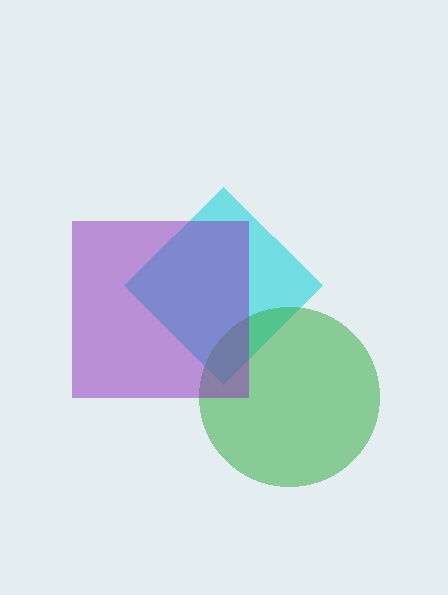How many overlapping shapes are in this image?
There are 3 overlapping shapes in the image.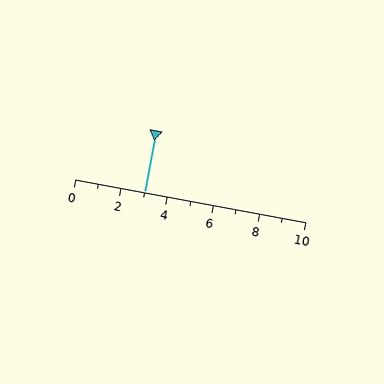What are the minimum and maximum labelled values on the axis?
The axis runs from 0 to 10.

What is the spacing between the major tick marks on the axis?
The major ticks are spaced 2 apart.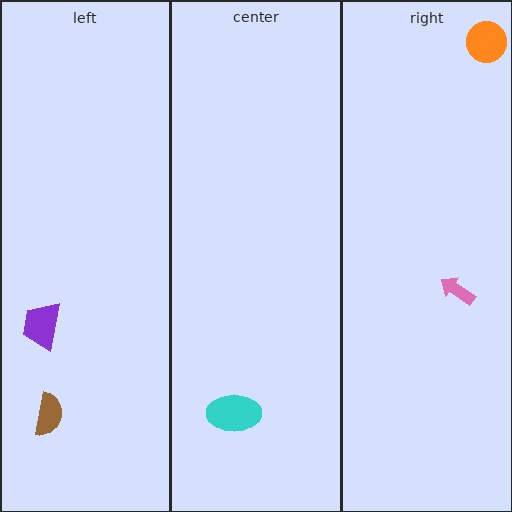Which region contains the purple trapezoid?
The left region.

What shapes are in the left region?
The purple trapezoid, the brown semicircle.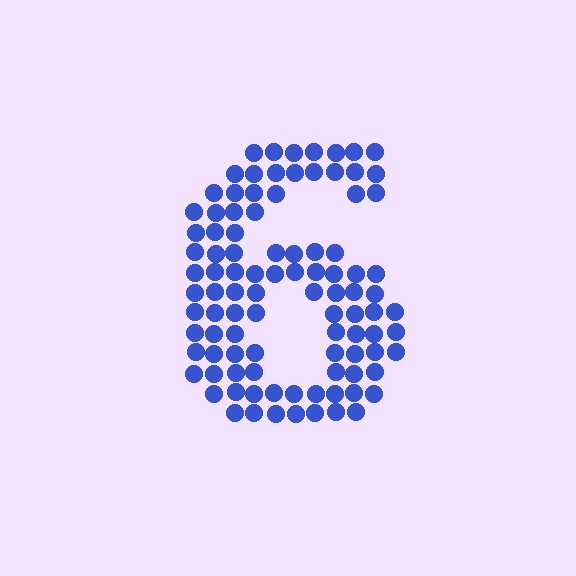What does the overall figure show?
The overall figure shows the digit 6.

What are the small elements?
The small elements are circles.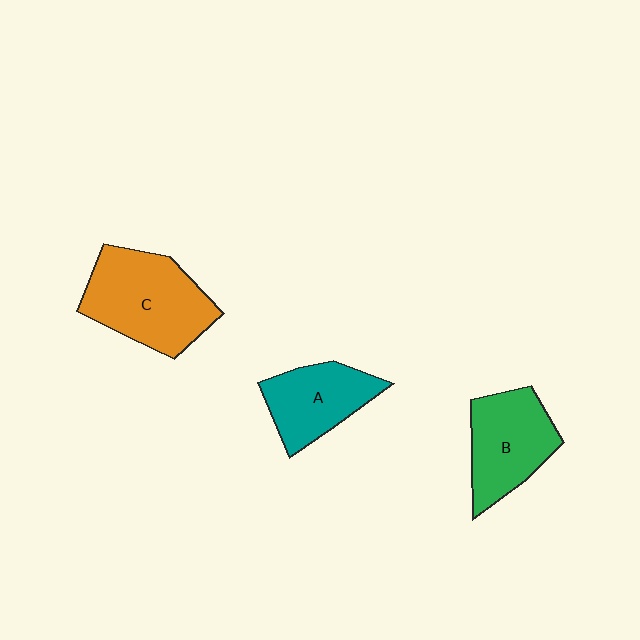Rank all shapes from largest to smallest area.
From largest to smallest: C (orange), B (green), A (teal).